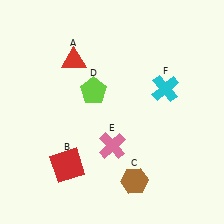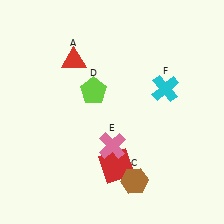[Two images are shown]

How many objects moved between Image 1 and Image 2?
1 object moved between the two images.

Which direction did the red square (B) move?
The red square (B) moved right.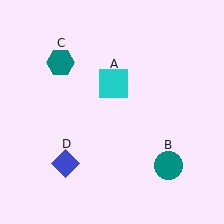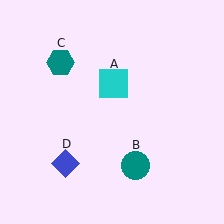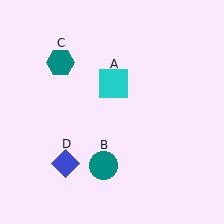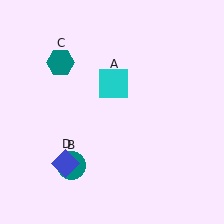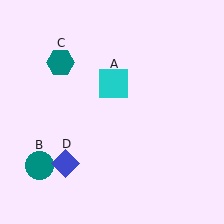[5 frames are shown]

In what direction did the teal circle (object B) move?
The teal circle (object B) moved left.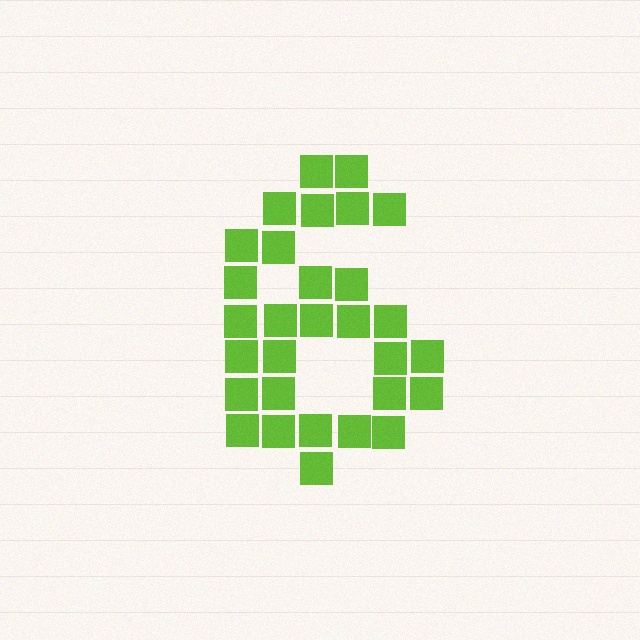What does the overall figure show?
The overall figure shows the digit 6.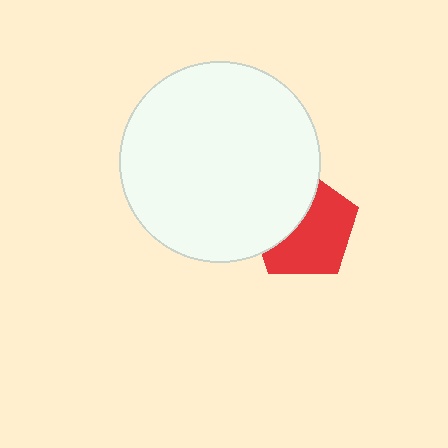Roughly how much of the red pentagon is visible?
About half of it is visible (roughly 60%).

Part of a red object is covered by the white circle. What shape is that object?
It is a pentagon.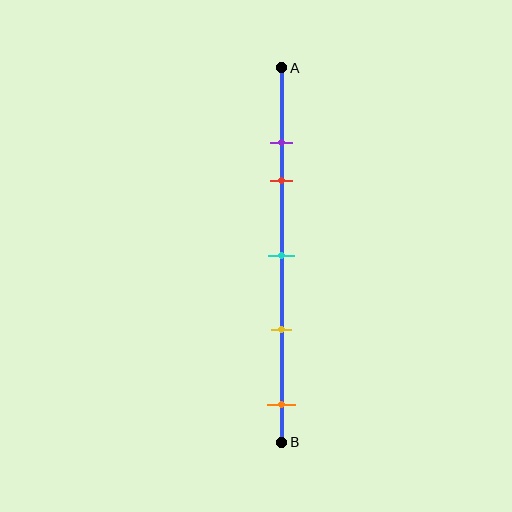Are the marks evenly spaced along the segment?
No, the marks are not evenly spaced.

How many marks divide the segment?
There are 5 marks dividing the segment.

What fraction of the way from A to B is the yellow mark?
The yellow mark is approximately 70% (0.7) of the way from A to B.